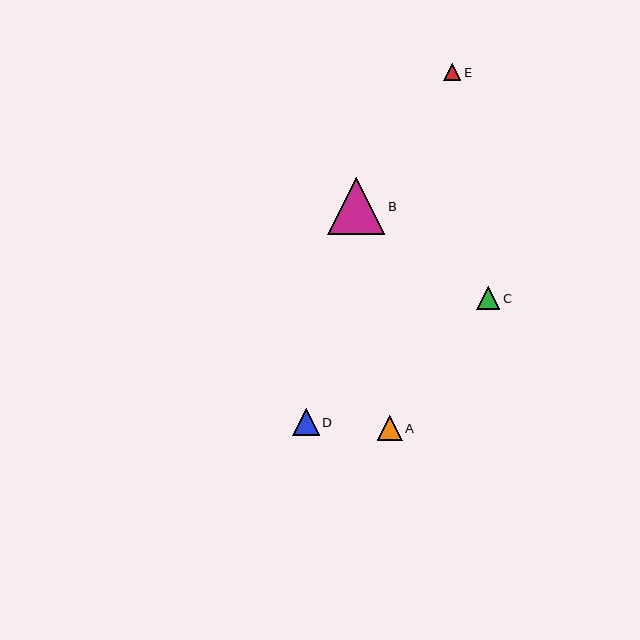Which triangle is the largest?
Triangle B is the largest with a size of approximately 57 pixels.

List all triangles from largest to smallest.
From largest to smallest: B, D, A, C, E.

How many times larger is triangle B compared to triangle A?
Triangle B is approximately 2.3 times the size of triangle A.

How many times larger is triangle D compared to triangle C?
Triangle D is approximately 1.2 times the size of triangle C.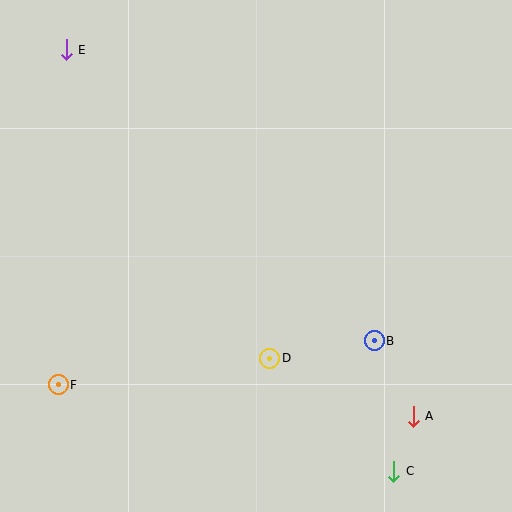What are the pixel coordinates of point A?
Point A is at (413, 416).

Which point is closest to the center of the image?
Point D at (270, 358) is closest to the center.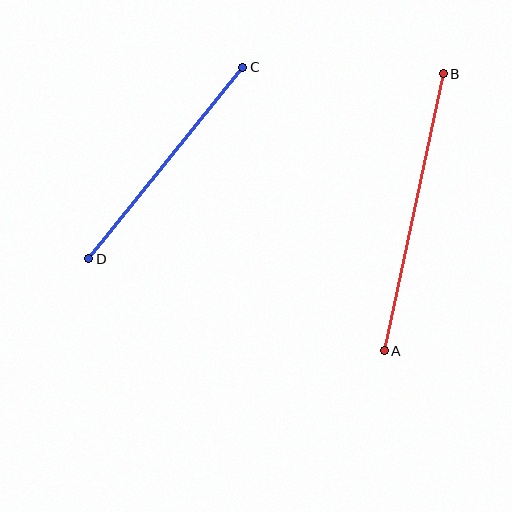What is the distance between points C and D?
The distance is approximately 246 pixels.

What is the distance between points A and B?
The distance is approximately 283 pixels.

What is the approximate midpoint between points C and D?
The midpoint is at approximately (166, 163) pixels.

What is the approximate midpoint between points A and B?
The midpoint is at approximately (414, 212) pixels.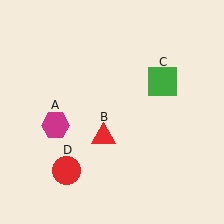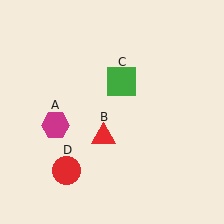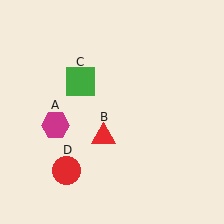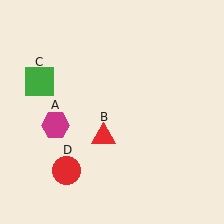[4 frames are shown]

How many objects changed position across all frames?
1 object changed position: green square (object C).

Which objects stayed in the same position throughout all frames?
Magenta hexagon (object A) and red triangle (object B) and red circle (object D) remained stationary.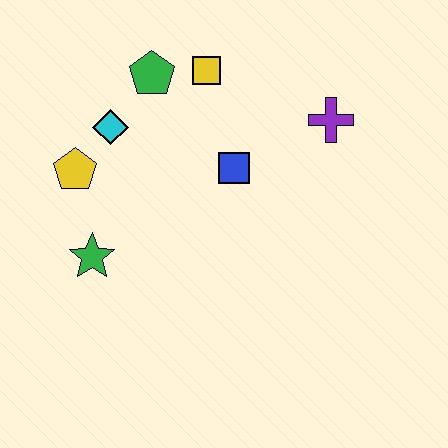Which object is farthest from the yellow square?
The green star is farthest from the yellow square.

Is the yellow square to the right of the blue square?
No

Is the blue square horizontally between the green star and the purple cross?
Yes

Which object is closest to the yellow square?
The green pentagon is closest to the yellow square.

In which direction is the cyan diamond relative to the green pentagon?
The cyan diamond is below the green pentagon.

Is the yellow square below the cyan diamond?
No